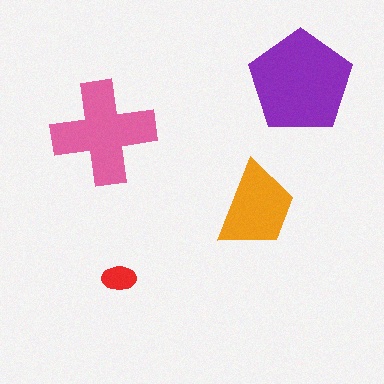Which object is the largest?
The purple pentagon.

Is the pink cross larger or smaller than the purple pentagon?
Smaller.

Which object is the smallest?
The red ellipse.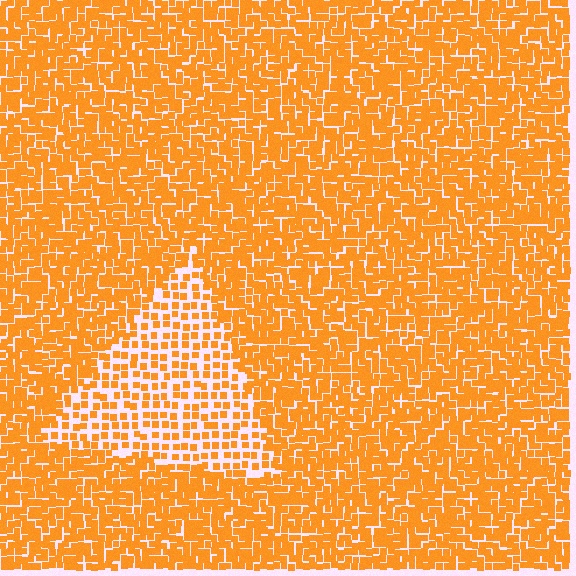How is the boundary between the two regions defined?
The boundary is defined by a change in element density (approximately 2.0x ratio). All elements are the same color, size, and shape.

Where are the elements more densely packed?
The elements are more densely packed outside the triangle boundary.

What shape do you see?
I see a triangle.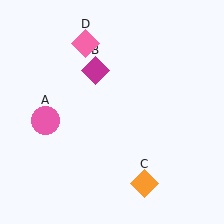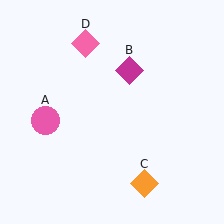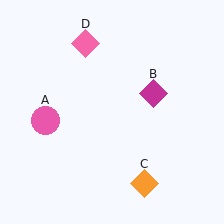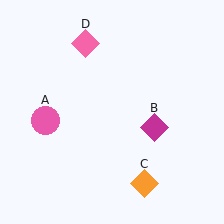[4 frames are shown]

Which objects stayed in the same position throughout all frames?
Pink circle (object A) and orange diamond (object C) and pink diamond (object D) remained stationary.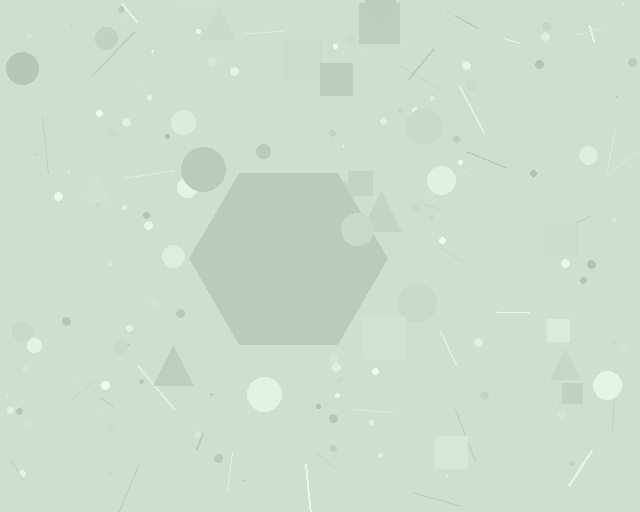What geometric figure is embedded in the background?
A hexagon is embedded in the background.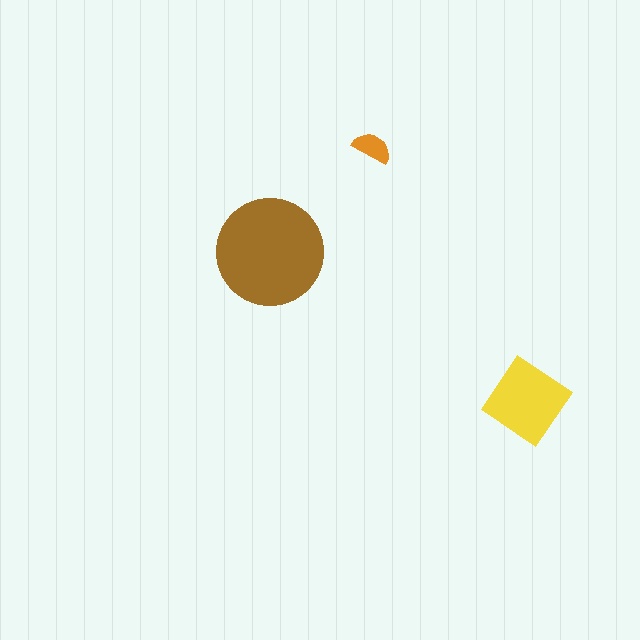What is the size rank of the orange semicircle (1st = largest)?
3rd.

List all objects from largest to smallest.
The brown circle, the yellow diamond, the orange semicircle.